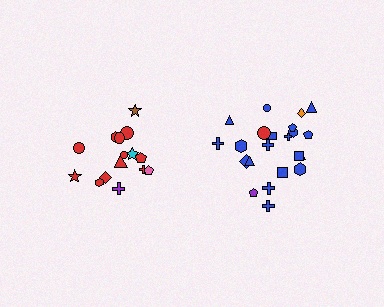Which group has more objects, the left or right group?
The right group.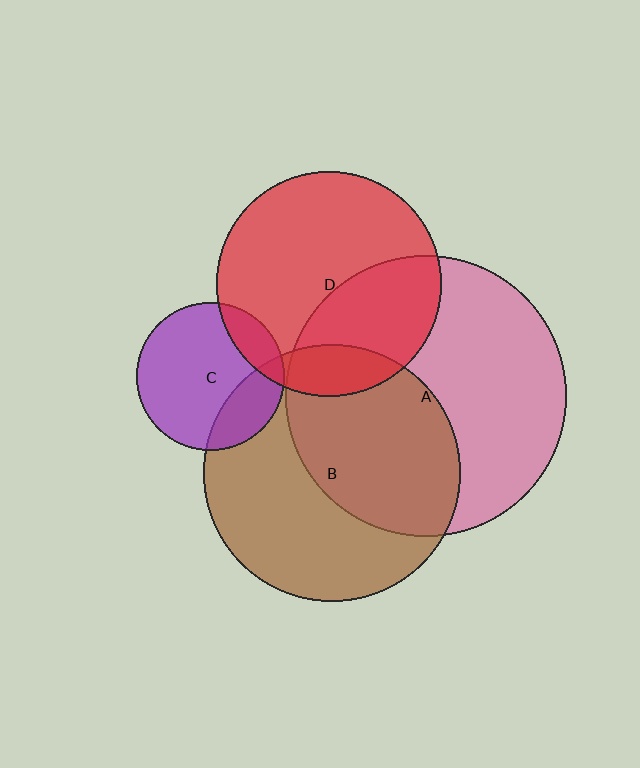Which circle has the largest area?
Circle A (pink).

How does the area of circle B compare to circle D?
Approximately 1.3 times.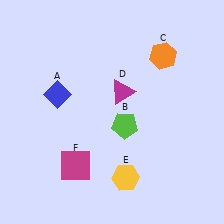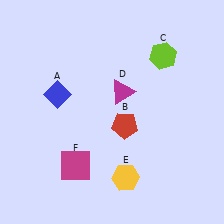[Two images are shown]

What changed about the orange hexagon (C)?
In Image 1, C is orange. In Image 2, it changed to lime.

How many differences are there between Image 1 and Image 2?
There are 2 differences between the two images.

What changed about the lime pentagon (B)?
In Image 1, B is lime. In Image 2, it changed to red.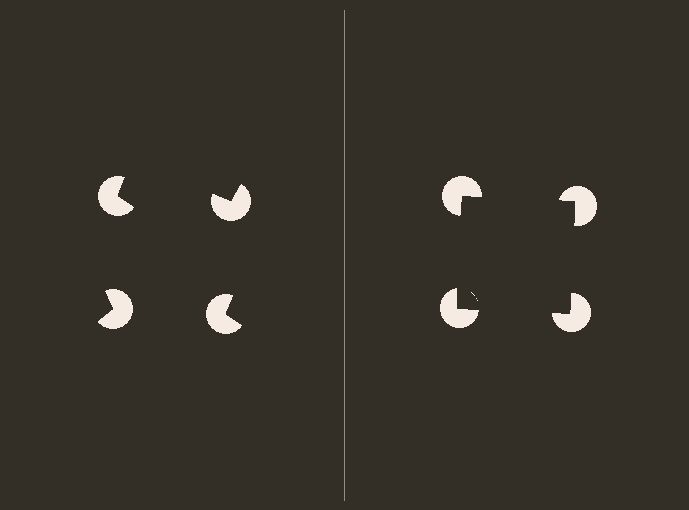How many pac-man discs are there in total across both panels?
8 — 4 on each side.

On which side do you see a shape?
An illusory square appears on the right side. On the left side the wedge cuts are rotated, so no coherent shape forms.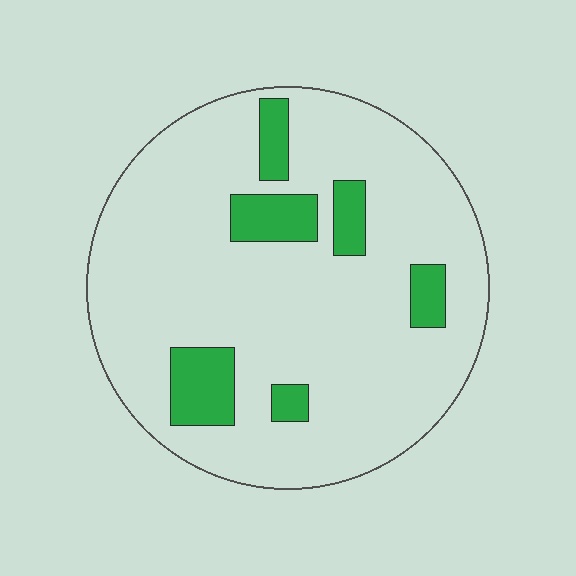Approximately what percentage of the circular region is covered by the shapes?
Approximately 15%.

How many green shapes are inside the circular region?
6.